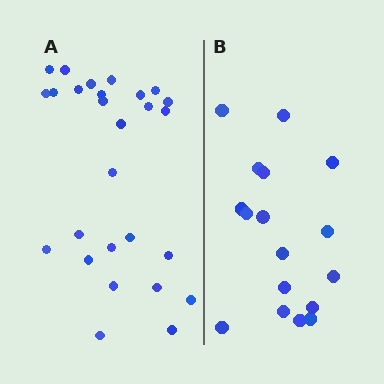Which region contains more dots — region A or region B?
Region A (the left region) has more dots.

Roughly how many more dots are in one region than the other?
Region A has roughly 10 or so more dots than region B.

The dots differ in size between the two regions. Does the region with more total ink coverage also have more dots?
No. Region B has more total ink coverage because its dots are larger, but region A actually contains more individual dots. Total area can be misleading — the number of items is what matters here.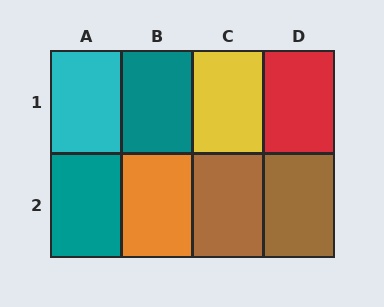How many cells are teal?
2 cells are teal.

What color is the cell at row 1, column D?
Red.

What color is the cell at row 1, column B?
Teal.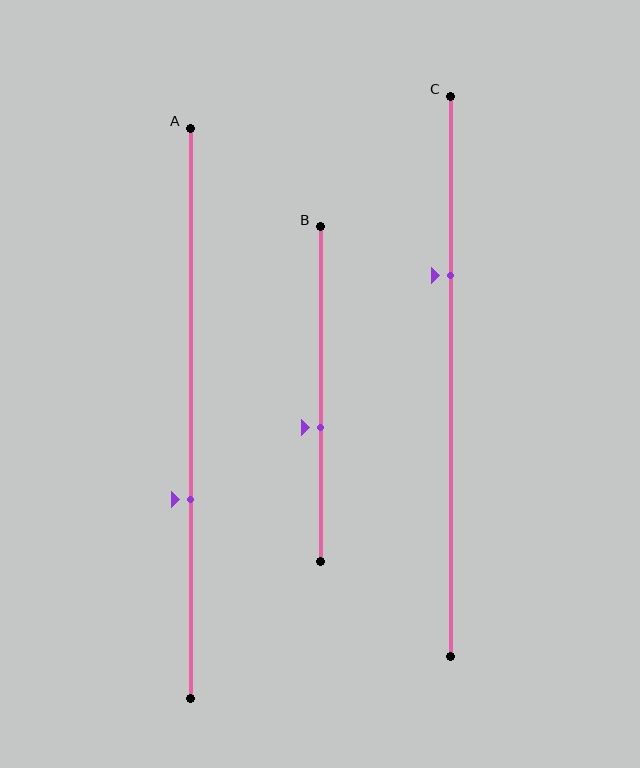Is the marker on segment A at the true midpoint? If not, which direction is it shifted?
No, the marker on segment A is shifted downward by about 15% of the segment length.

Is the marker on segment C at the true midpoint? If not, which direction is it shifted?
No, the marker on segment C is shifted upward by about 18% of the segment length.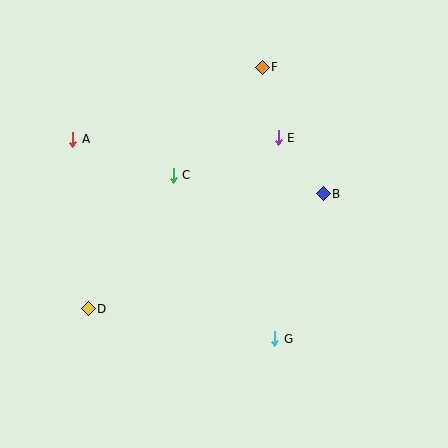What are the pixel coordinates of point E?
Point E is at (278, 138).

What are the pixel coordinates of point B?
Point B is at (323, 194).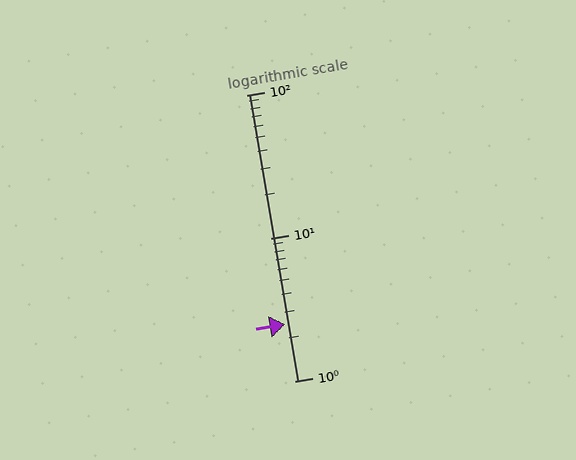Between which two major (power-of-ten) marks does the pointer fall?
The pointer is between 1 and 10.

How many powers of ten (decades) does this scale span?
The scale spans 2 decades, from 1 to 100.